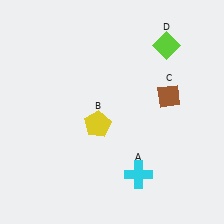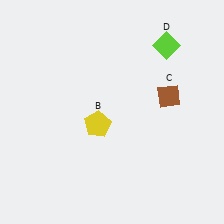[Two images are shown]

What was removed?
The cyan cross (A) was removed in Image 2.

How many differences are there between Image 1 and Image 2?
There is 1 difference between the two images.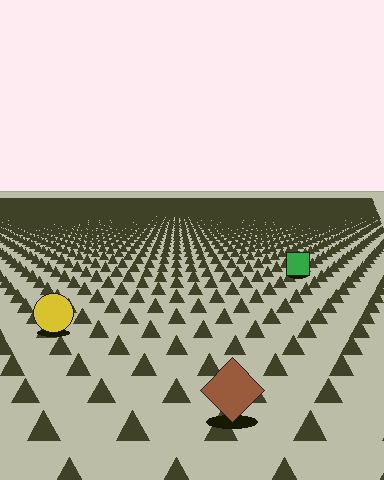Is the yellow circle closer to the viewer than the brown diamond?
No. The brown diamond is closer — you can tell from the texture gradient: the ground texture is coarser near it.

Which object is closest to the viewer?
The brown diamond is closest. The texture marks near it are larger and more spread out.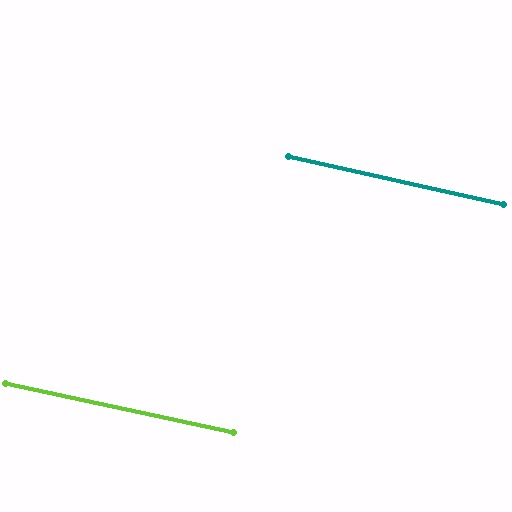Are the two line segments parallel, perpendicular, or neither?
Parallel — their directions differ by only 0.2°.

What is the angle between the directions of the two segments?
Approximately 0 degrees.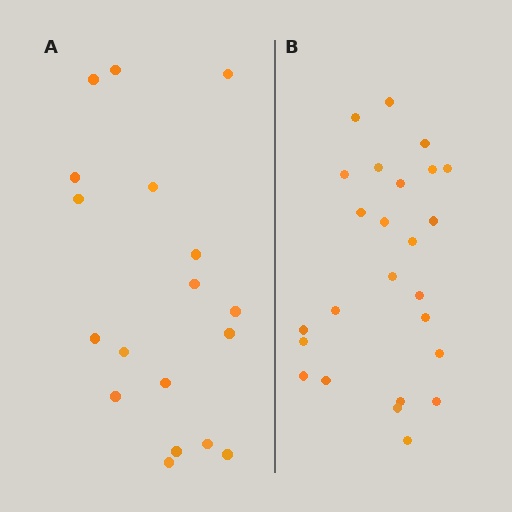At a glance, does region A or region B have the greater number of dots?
Region B (the right region) has more dots.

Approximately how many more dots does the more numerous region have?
Region B has roughly 8 or so more dots than region A.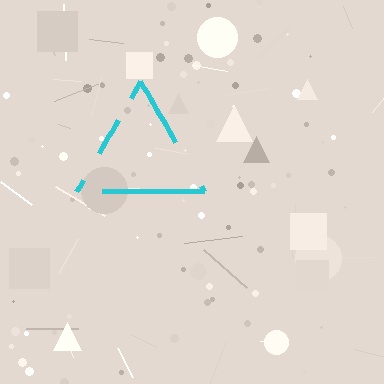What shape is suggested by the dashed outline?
The dashed outline suggests a triangle.